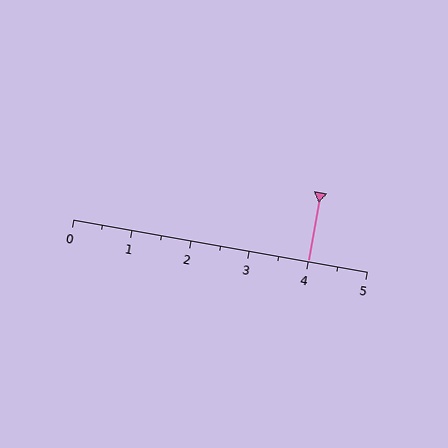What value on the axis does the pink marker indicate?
The marker indicates approximately 4.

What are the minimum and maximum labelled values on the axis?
The axis runs from 0 to 5.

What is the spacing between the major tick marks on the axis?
The major ticks are spaced 1 apart.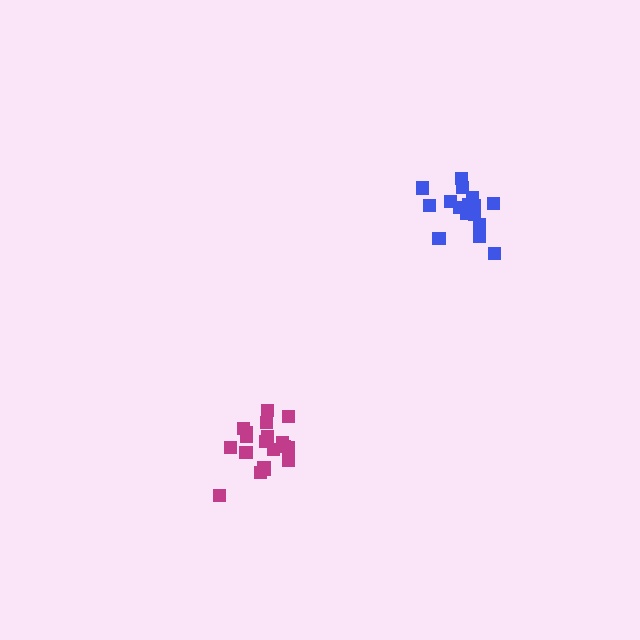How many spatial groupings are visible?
There are 2 spatial groupings.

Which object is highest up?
The blue cluster is topmost.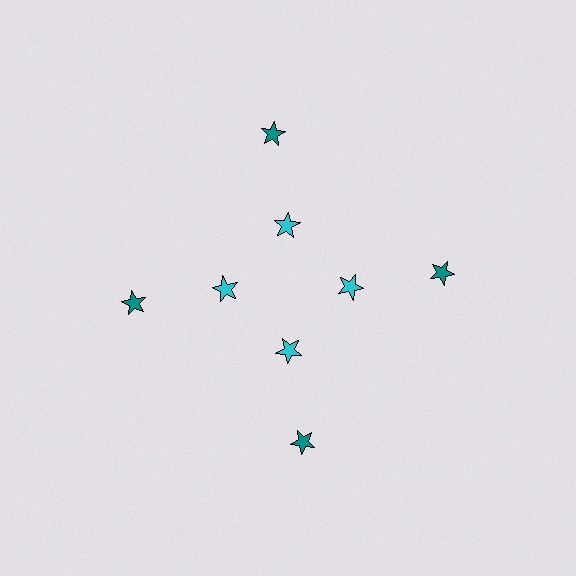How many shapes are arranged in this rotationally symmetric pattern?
There are 8 shapes, arranged in 4 groups of 2.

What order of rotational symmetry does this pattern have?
This pattern has 4-fold rotational symmetry.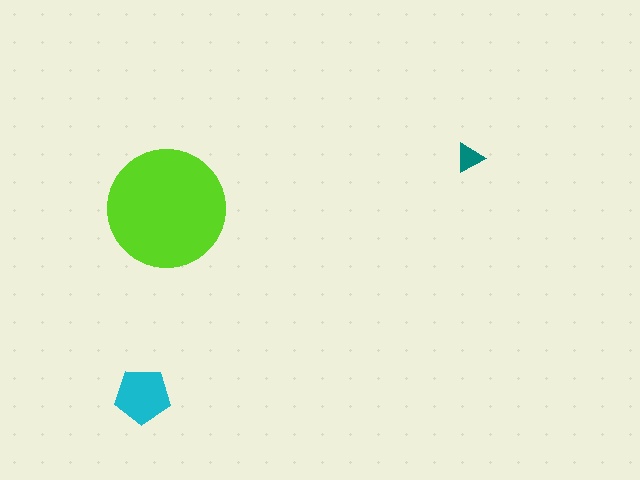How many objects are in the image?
There are 3 objects in the image.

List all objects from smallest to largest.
The teal triangle, the cyan pentagon, the lime circle.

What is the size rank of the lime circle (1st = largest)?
1st.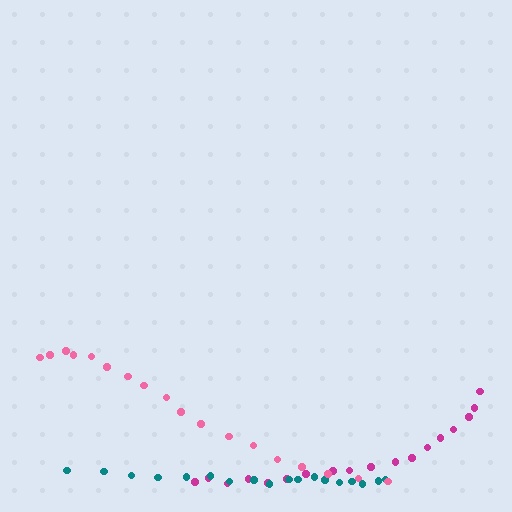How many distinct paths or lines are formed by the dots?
There are 3 distinct paths.